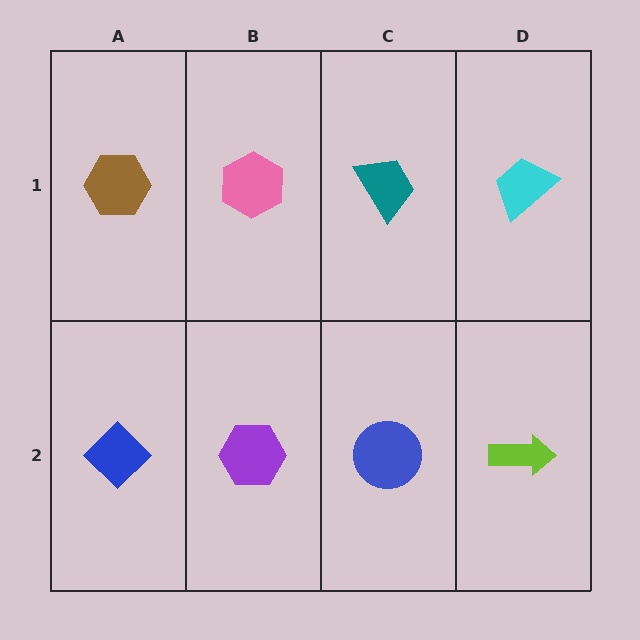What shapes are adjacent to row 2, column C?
A teal trapezoid (row 1, column C), a purple hexagon (row 2, column B), a lime arrow (row 2, column D).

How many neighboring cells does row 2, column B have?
3.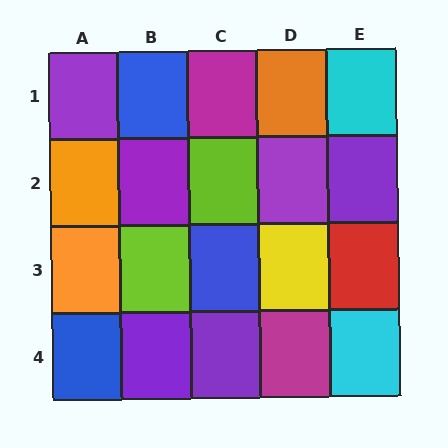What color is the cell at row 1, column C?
Magenta.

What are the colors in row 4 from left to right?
Blue, purple, purple, magenta, cyan.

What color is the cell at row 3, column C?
Blue.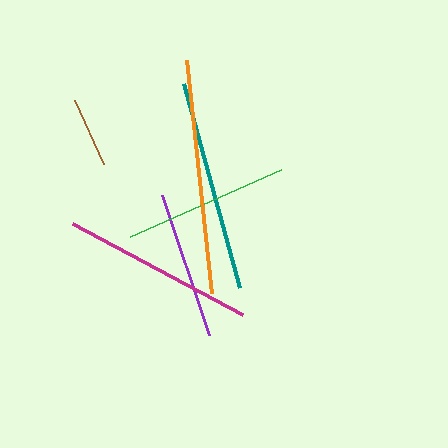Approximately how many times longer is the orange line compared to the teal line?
The orange line is approximately 1.1 times the length of the teal line.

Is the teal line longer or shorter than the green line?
The teal line is longer than the green line.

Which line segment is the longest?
The orange line is the longest at approximately 234 pixels.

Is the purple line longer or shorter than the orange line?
The orange line is longer than the purple line.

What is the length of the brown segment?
The brown segment is approximately 70 pixels long.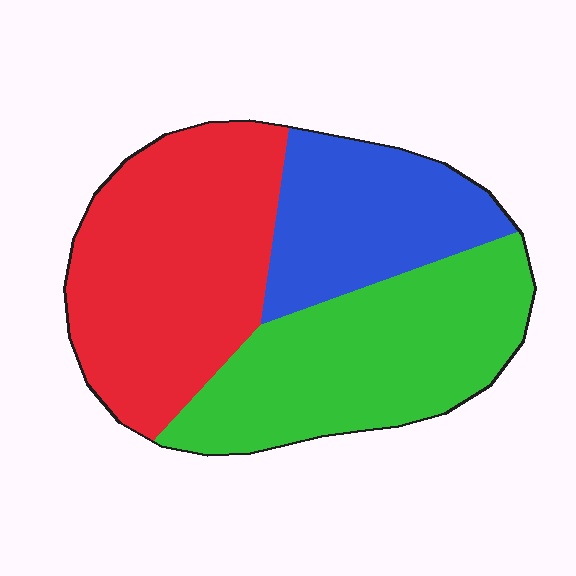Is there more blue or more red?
Red.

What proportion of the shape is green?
Green takes up between a quarter and a half of the shape.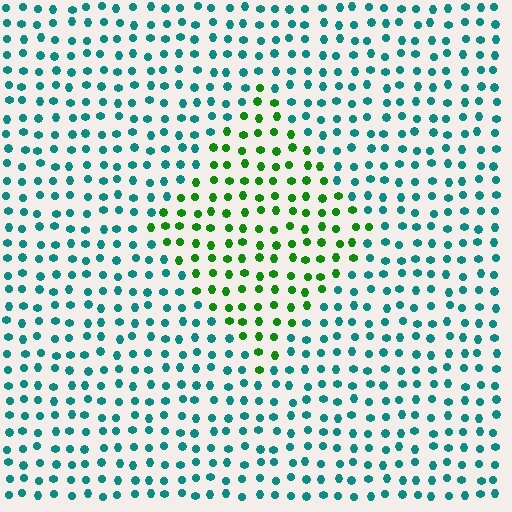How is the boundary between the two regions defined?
The boundary is defined purely by a slight shift in hue (about 57 degrees). Spacing, size, and orientation are identical on both sides.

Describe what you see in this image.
The image is filled with small teal elements in a uniform arrangement. A diamond-shaped region is visible where the elements are tinted to a slightly different hue, forming a subtle color boundary.